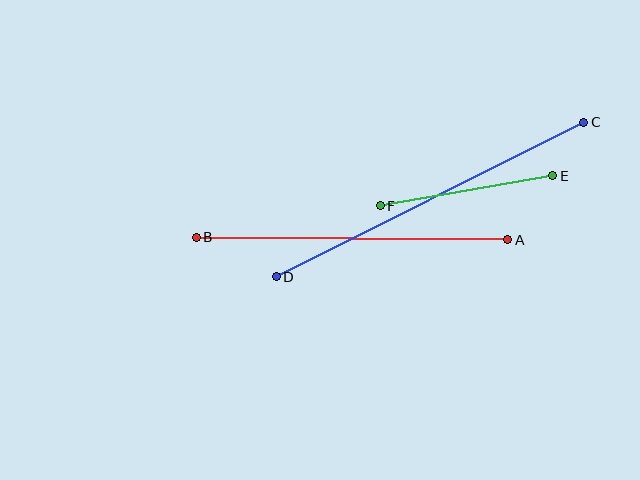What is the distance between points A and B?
The distance is approximately 312 pixels.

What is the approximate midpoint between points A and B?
The midpoint is at approximately (352, 239) pixels.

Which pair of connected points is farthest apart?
Points C and D are farthest apart.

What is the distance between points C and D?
The distance is approximately 344 pixels.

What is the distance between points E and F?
The distance is approximately 175 pixels.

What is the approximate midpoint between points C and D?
The midpoint is at approximately (430, 199) pixels.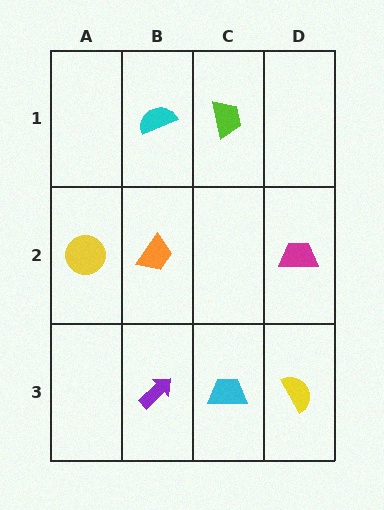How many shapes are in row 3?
3 shapes.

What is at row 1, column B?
A cyan semicircle.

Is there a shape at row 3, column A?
No, that cell is empty.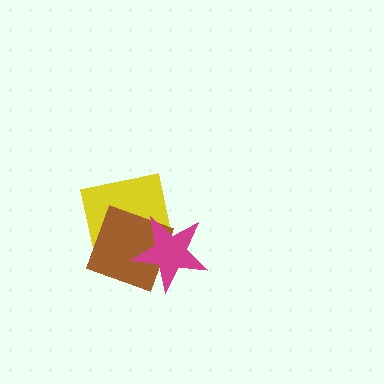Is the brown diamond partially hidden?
Yes, it is partially covered by another shape.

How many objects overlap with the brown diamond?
2 objects overlap with the brown diamond.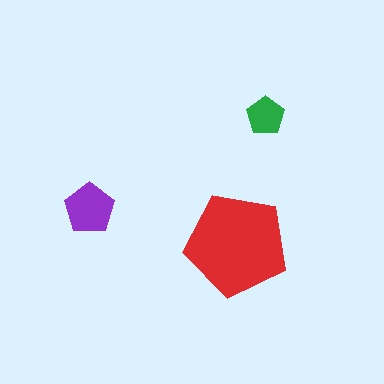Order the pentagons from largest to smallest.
the red one, the purple one, the green one.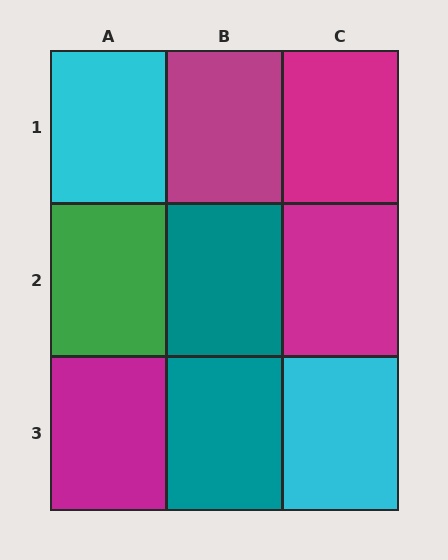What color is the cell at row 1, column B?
Magenta.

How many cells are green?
1 cell is green.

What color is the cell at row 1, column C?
Magenta.